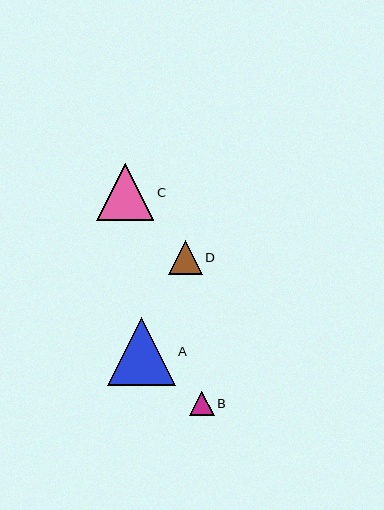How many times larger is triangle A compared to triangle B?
Triangle A is approximately 2.8 times the size of triangle B.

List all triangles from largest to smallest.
From largest to smallest: A, C, D, B.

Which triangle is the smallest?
Triangle B is the smallest with a size of approximately 25 pixels.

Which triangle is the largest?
Triangle A is the largest with a size of approximately 68 pixels.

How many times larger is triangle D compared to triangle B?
Triangle D is approximately 1.4 times the size of triangle B.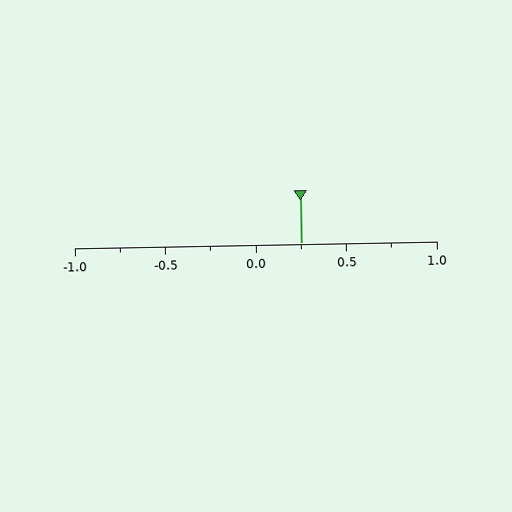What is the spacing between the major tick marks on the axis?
The major ticks are spaced 0.5 apart.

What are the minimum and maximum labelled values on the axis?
The axis runs from -1.0 to 1.0.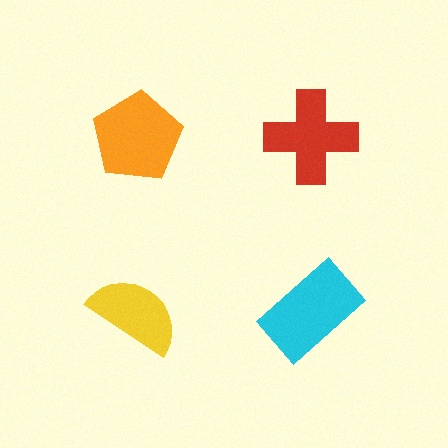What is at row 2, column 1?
A yellow semicircle.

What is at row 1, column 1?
An orange pentagon.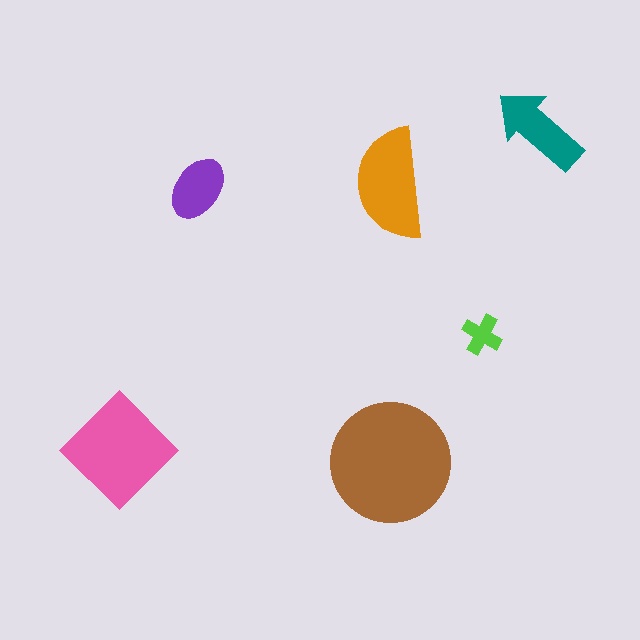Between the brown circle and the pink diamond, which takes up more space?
The brown circle.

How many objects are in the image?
There are 6 objects in the image.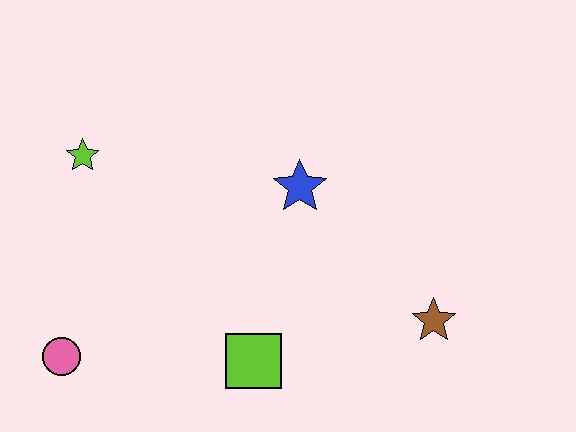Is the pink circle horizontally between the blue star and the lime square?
No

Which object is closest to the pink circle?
The lime square is closest to the pink circle.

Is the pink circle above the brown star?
No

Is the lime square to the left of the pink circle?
No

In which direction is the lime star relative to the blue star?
The lime star is to the left of the blue star.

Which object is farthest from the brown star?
The lime star is farthest from the brown star.